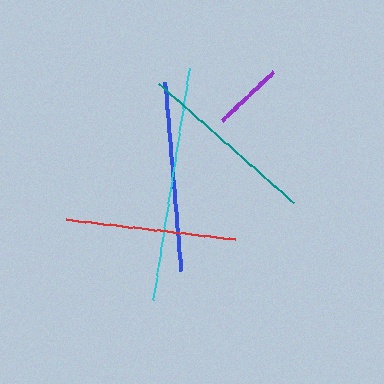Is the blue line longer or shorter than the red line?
The blue line is longer than the red line.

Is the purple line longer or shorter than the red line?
The red line is longer than the purple line.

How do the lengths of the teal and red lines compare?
The teal and red lines are approximately the same length.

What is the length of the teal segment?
The teal segment is approximately 179 pixels long.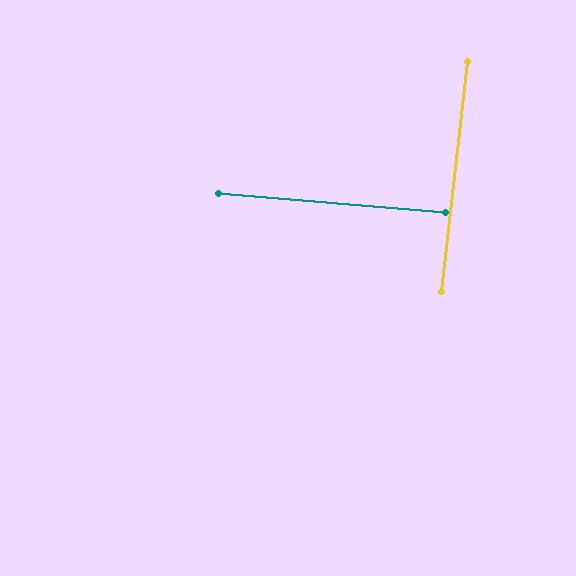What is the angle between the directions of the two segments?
Approximately 88 degrees.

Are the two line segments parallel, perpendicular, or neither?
Perpendicular — they meet at approximately 88°.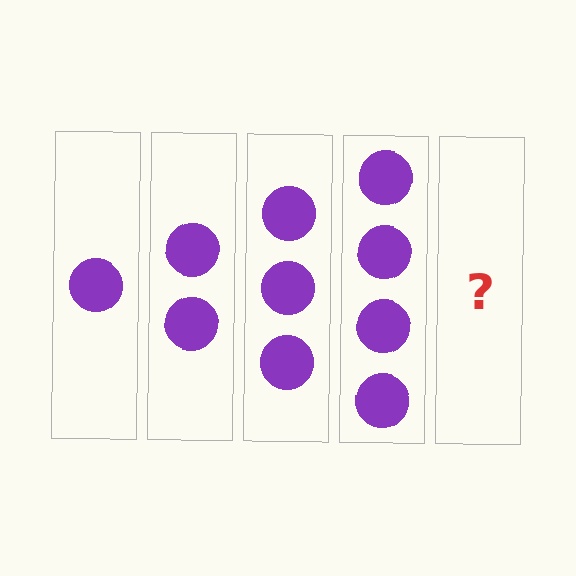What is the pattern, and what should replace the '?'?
The pattern is that each step adds one more circle. The '?' should be 5 circles.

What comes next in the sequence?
The next element should be 5 circles.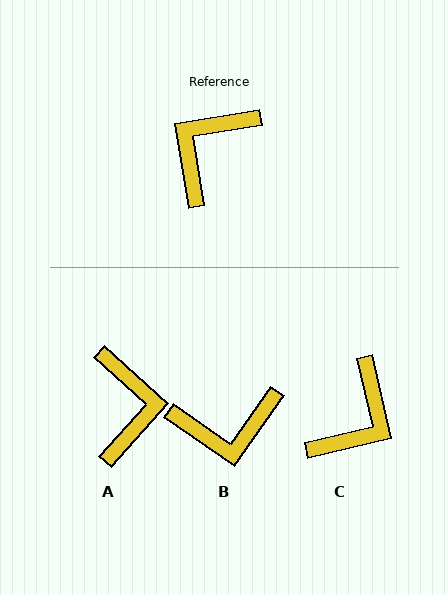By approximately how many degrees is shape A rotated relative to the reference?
Approximately 142 degrees clockwise.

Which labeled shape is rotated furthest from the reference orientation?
C, about 176 degrees away.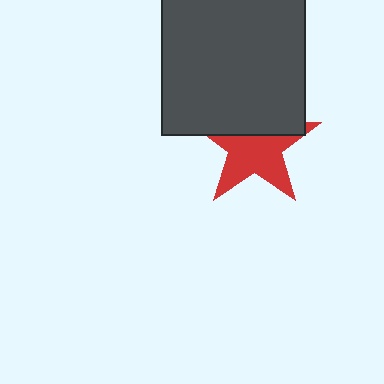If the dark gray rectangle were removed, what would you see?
You would see the complete red star.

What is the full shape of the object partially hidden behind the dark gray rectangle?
The partially hidden object is a red star.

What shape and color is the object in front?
The object in front is a dark gray rectangle.